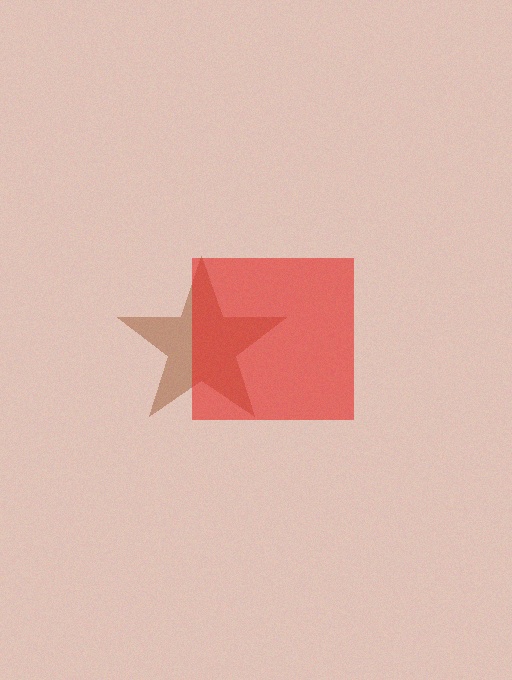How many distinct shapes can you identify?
There are 2 distinct shapes: a brown star, a red square.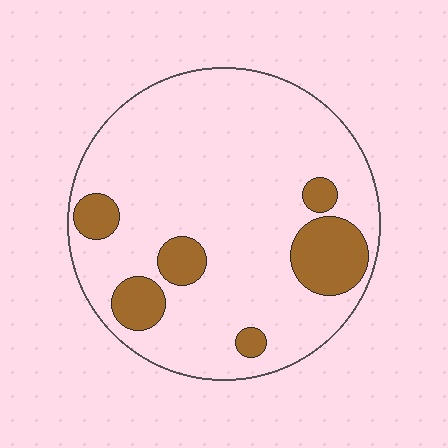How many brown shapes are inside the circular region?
6.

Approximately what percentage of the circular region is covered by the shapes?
Approximately 15%.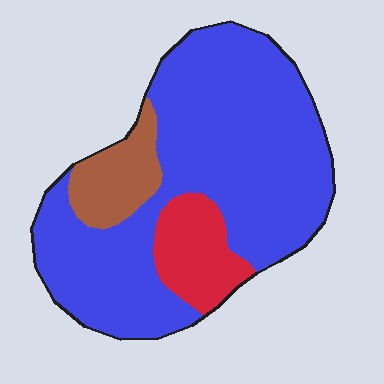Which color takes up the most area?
Blue, at roughly 75%.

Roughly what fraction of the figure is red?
Red covers around 15% of the figure.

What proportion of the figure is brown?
Brown takes up about one tenth (1/10) of the figure.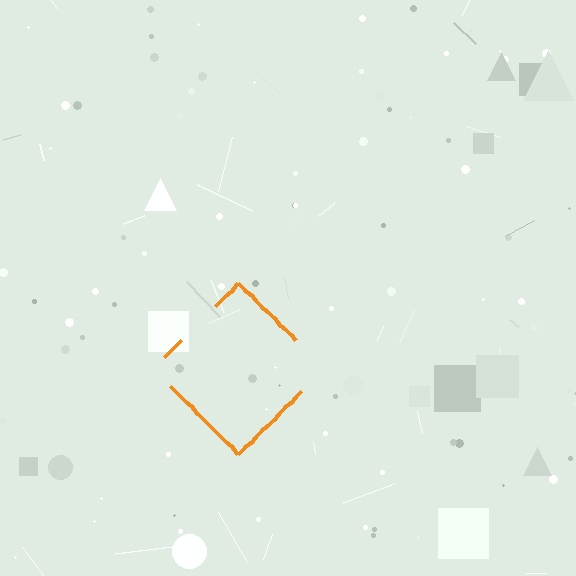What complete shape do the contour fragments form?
The contour fragments form a diamond.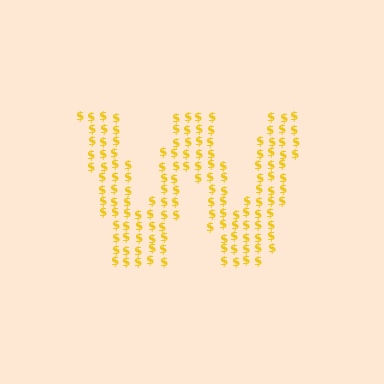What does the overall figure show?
The overall figure shows the letter W.